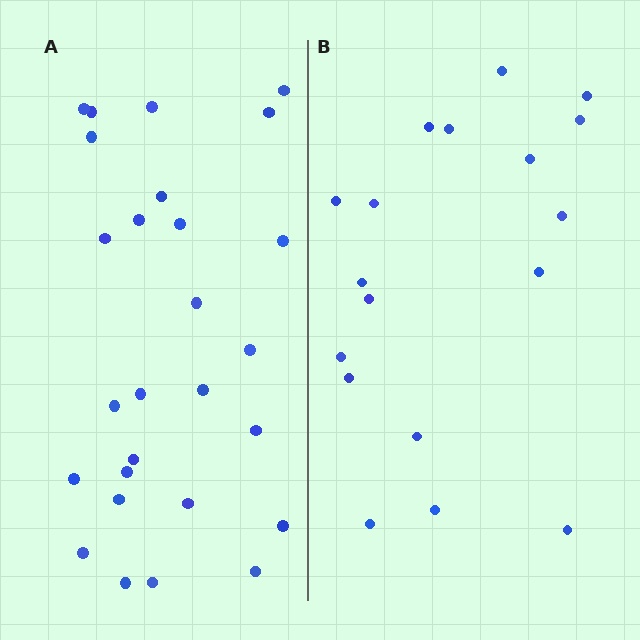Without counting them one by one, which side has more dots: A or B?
Region A (the left region) has more dots.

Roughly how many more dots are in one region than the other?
Region A has roughly 8 or so more dots than region B.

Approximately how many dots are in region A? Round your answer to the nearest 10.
About 30 dots. (The exact count is 27, which rounds to 30.)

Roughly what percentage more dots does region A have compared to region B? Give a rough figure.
About 50% more.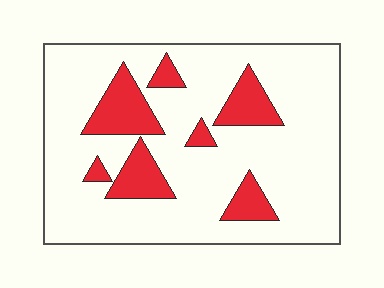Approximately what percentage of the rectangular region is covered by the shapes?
Approximately 20%.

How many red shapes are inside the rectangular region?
7.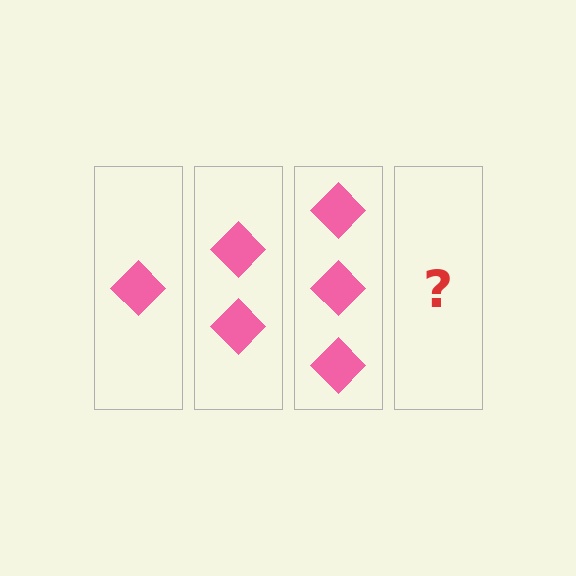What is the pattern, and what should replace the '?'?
The pattern is that each step adds one more diamond. The '?' should be 4 diamonds.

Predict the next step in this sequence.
The next step is 4 diamonds.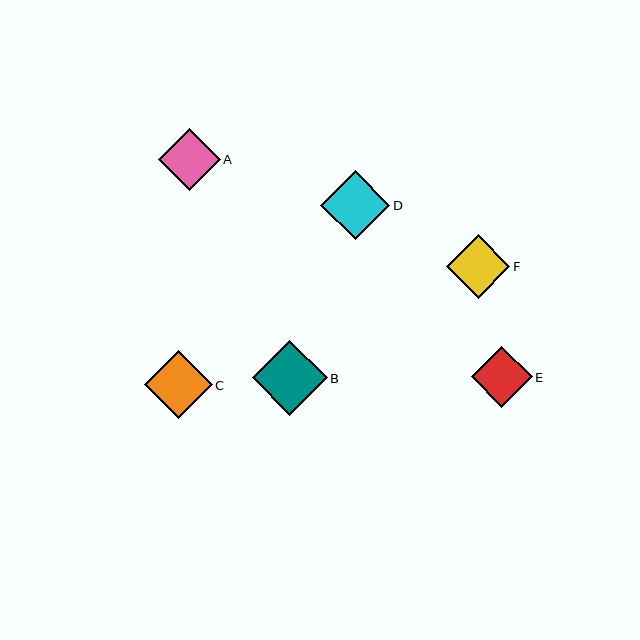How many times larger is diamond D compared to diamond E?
Diamond D is approximately 1.1 times the size of diamond E.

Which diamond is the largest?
Diamond B is the largest with a size of approximately 74 pixels.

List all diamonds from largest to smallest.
From largest to smallest: B, D, C, F, A, E.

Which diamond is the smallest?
Diamond E is the smallest with a size of approximately 61 pixels.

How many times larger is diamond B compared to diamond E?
Diamond B is approximately 1.2 times the size of diamond E.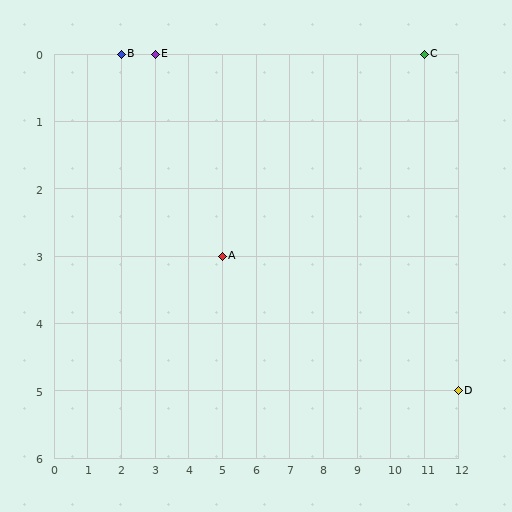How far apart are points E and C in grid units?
Points E and C are 8 columns apart.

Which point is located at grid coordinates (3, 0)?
Point E is at (3, 0).